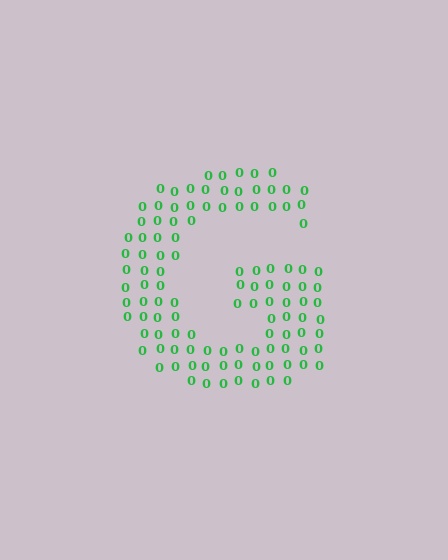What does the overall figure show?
The overall figure shows the letter G.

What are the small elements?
The small elements are digit 0's.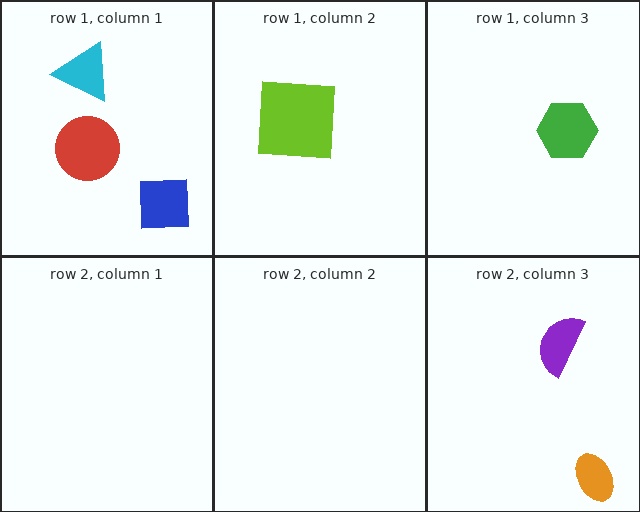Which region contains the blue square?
The row 1, column 1 region.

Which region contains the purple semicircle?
The row 2, column 3 region.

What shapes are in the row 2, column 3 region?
The orange ellipse, the purple semicircle.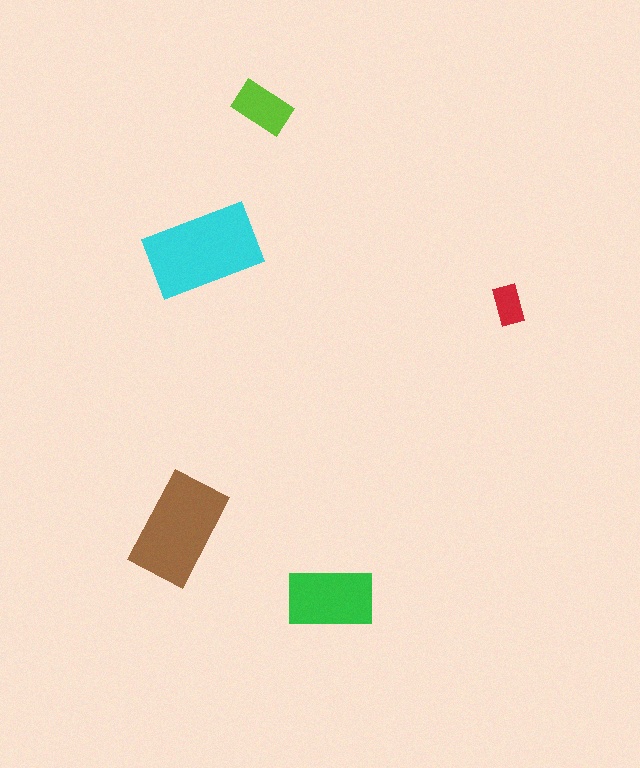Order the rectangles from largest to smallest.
the cyan one, the brown one, the green one, the lime one, the red one.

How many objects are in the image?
There are 5 objects in the image.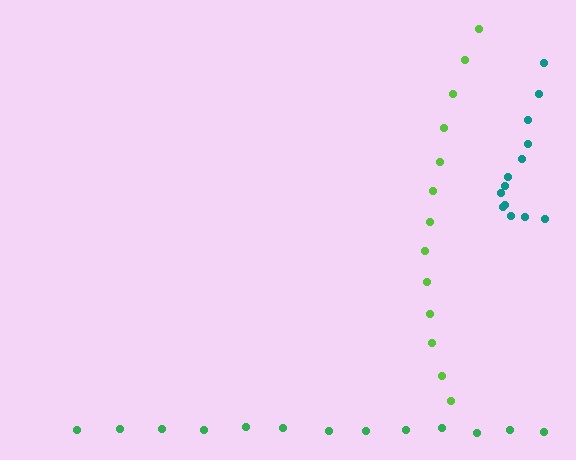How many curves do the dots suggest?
There are 3 distinct paths.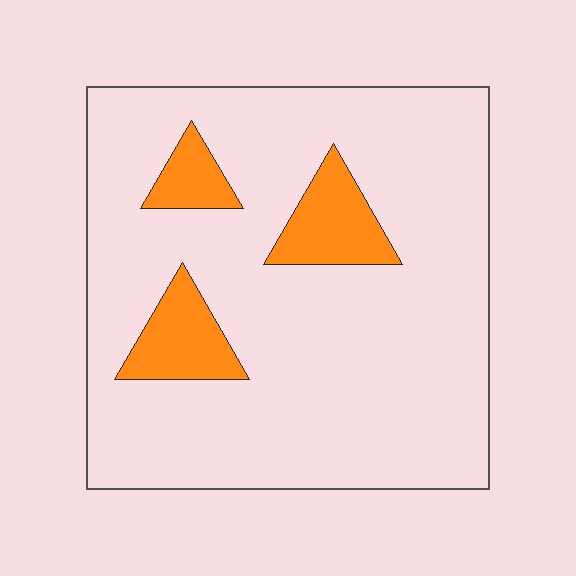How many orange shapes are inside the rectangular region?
3.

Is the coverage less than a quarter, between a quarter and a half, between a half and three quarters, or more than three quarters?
Less than a quarter.